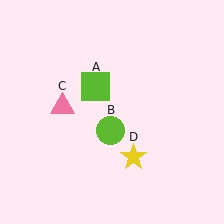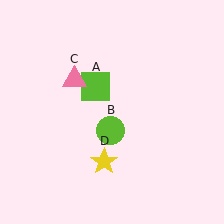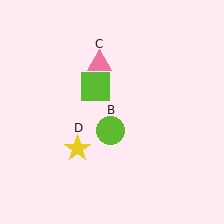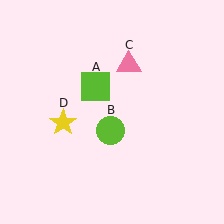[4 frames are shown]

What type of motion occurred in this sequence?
The pink triangle (object C), yellow star (object D) rotated clockwise around the center of the scene.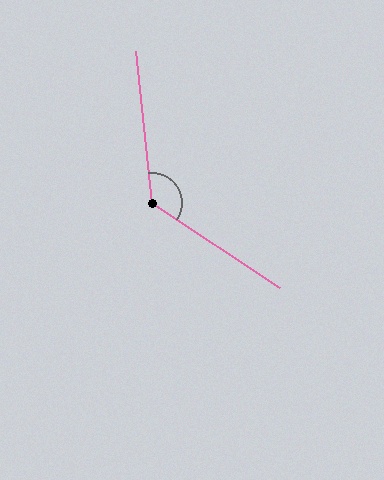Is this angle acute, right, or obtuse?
It is obtuse.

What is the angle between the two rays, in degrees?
Approximately 129 degrees.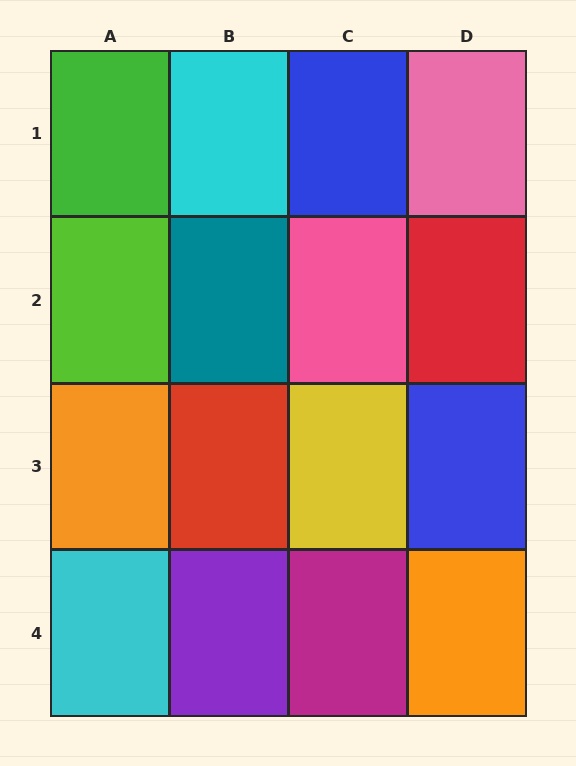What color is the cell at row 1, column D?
Pink.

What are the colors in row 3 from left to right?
Orange, red, yellow, blue.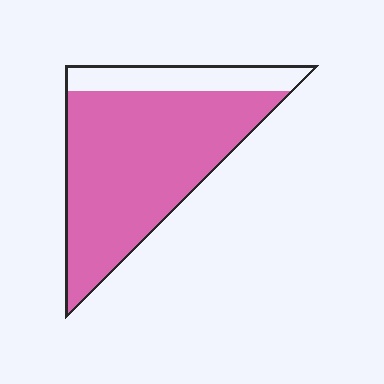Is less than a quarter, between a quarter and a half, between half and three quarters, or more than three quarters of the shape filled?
More than three quarters.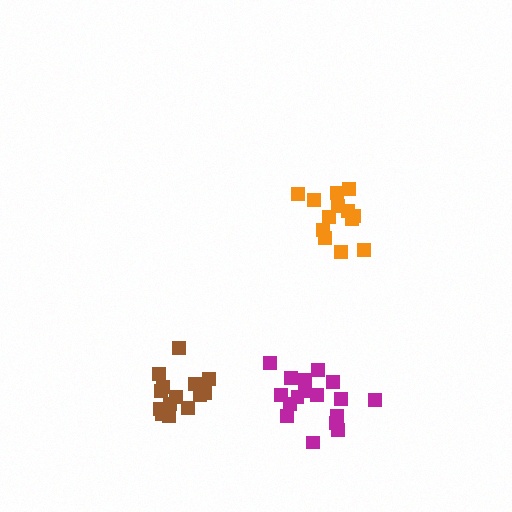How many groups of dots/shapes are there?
There are 3 groups.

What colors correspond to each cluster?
The clusters are colored: magenta, brown, orange.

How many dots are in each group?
Group 1: 17 dots, Group 2: 15 dots, Group 3: 13 dots (45 total).